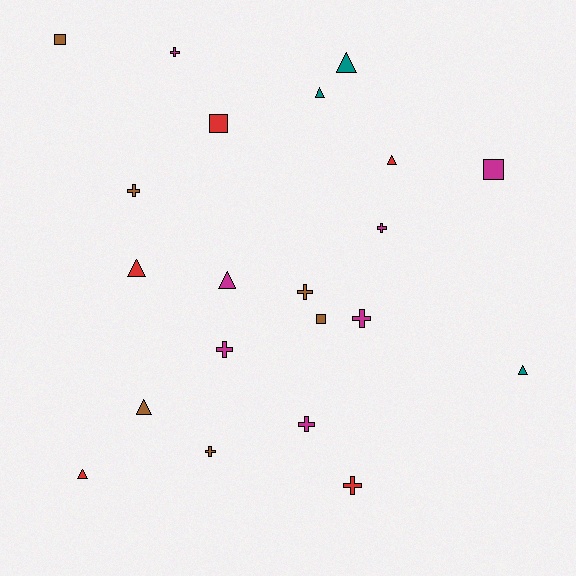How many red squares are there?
There is 1 red square.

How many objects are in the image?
There are 21 objects.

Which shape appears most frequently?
Cross, with 9 objects.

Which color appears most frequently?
Magenta, with 7 objects.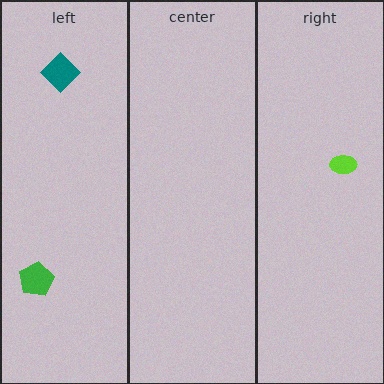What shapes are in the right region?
The lime ellipse.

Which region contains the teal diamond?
The left region.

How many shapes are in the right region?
1.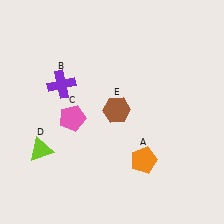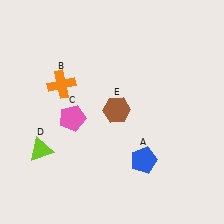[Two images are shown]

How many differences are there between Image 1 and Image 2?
There are 2 differences between the two images.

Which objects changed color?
A changed from orange to blue. B changed from purple to orange.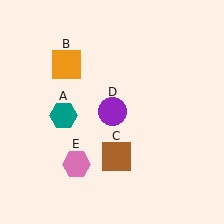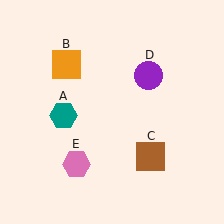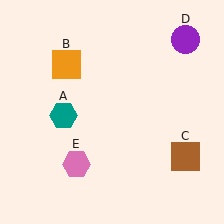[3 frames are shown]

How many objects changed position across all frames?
2 objects changed position: brown square (object C), purple circle (object D).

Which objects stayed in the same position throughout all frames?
Teal hexagon (object A) and orange square (object B) and pink hexagon (object E) remained stationary.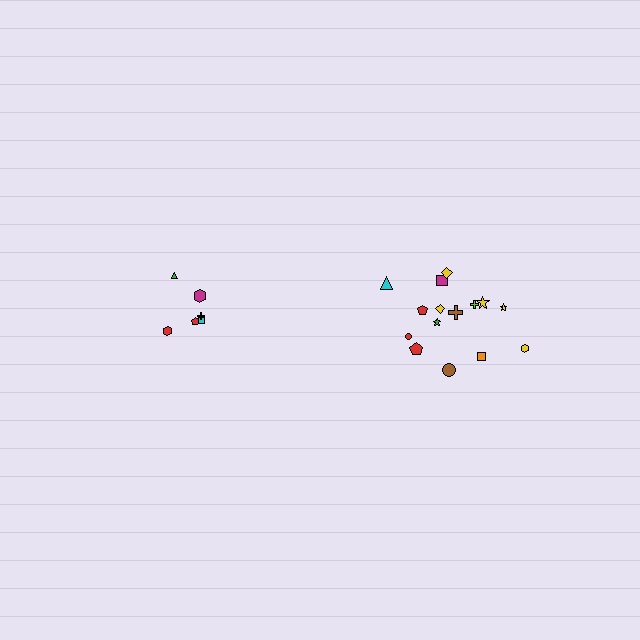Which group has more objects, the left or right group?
The right group.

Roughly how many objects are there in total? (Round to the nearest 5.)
Roughly 20 objects in total.